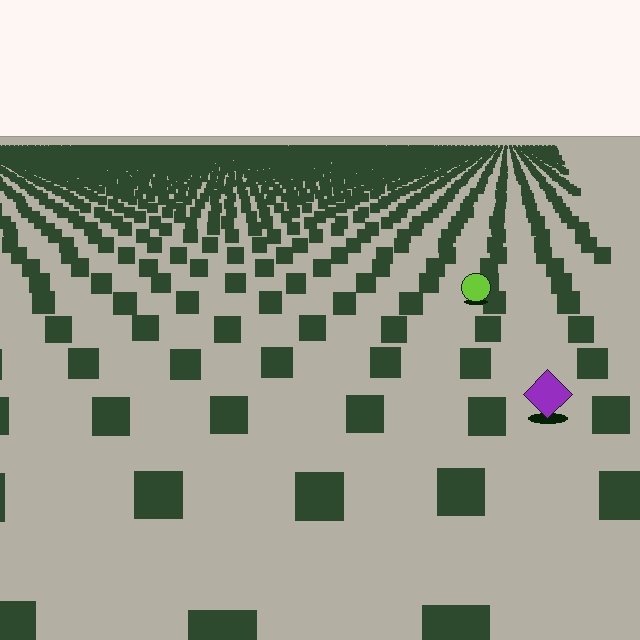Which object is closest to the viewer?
The purple diamond is closest. The texture marks near it are larger and more spread out.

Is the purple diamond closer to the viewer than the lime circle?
Yes. The purple diamond is closer — you can tell from the texture gradient: the ground texture is coarser near it.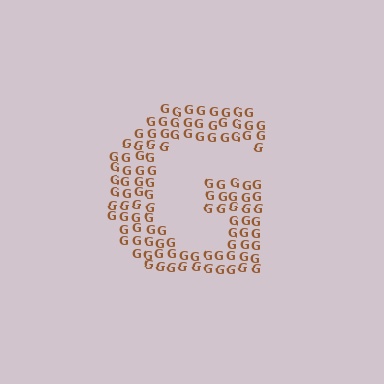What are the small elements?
The small elements are letter G's.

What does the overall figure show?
The overall figure shows the letter G.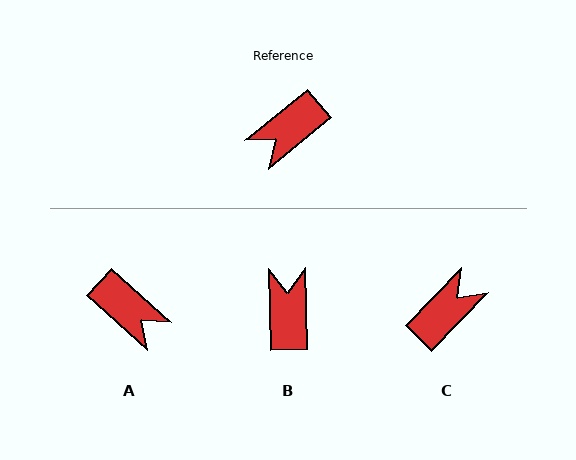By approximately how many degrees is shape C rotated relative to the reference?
Approximately 173 degrees clockwise.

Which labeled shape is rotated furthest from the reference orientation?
C, about 173 degrees away.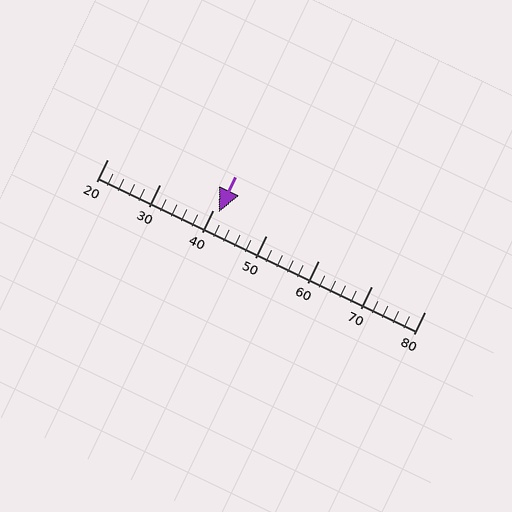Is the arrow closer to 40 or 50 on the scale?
The arrow is closer to 40.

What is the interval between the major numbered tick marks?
The major tick marks are spaced 10 units apart.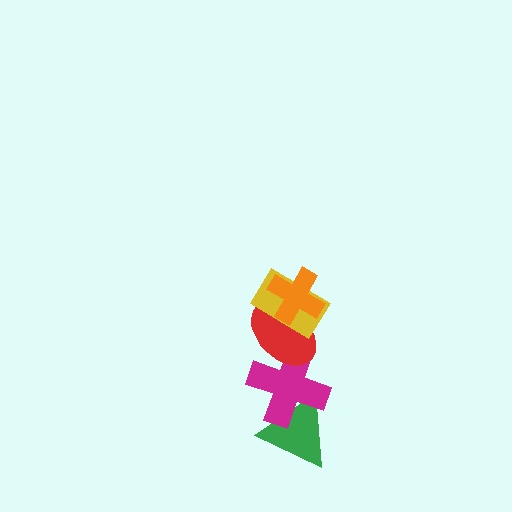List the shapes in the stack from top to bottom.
From top to bottom: the orange cross, the yellow rectangle, the red ellipse, the magenta cross, the green triangle.